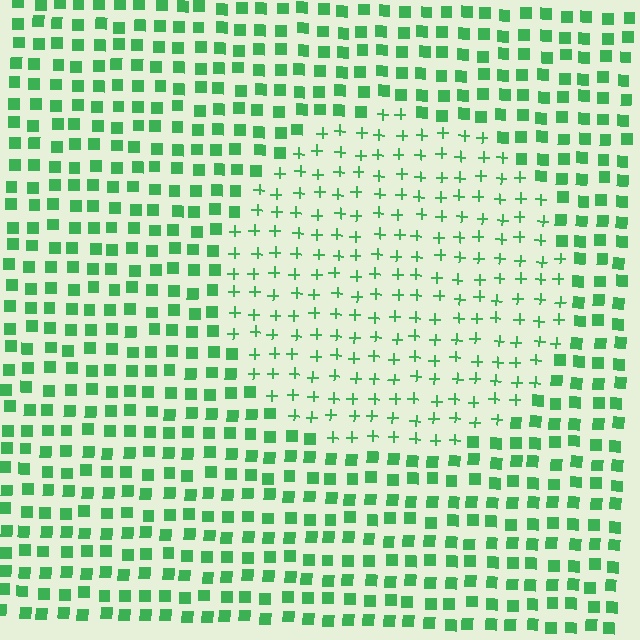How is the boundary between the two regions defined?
The boundary is defined by a change in element shape: plus signs inside vs. squares outside. All elements share the same color and spacing.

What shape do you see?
I see a circle.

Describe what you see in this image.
The image is filled with small green elements arranged in a uniform grid. A circle-shaped region contains plus signs, while the surrounding area contains squares. The boundary is defined purely by the change in element shape.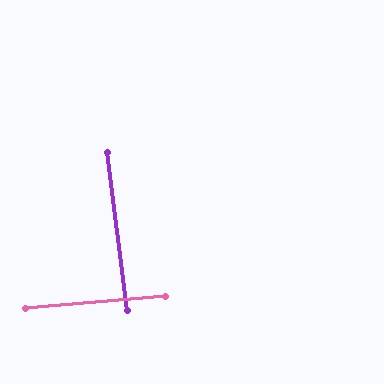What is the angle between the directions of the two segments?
Approximately 88 degrees.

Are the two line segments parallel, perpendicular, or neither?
Perpendicular — they meet at approximately 88°.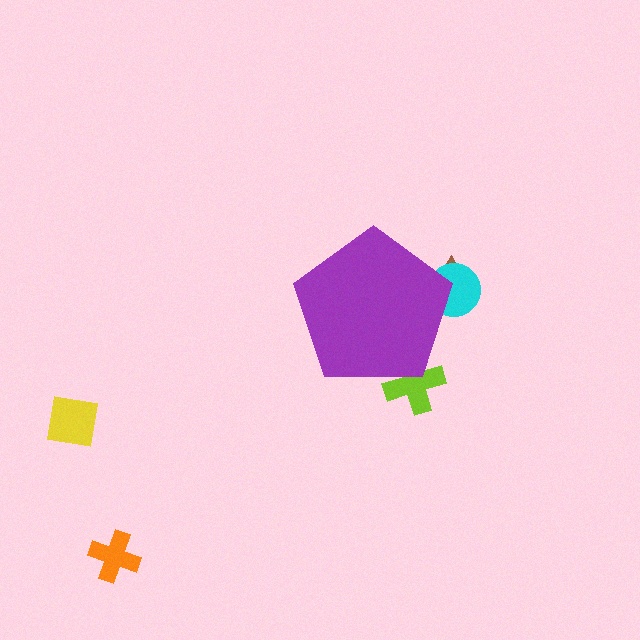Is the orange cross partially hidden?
No, the orange cross is fully visible.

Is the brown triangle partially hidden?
Yes, the brown triangle is partially hidden behind the purple pentagon.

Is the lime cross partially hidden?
Yes, the lime cross is partially hidden behind the purple pentagon.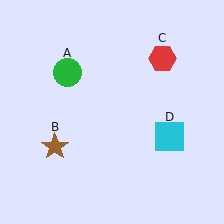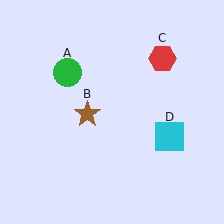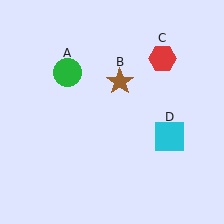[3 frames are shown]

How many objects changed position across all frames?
1 object changed position: brown star (object B).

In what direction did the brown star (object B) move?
The brown star (object B) moved up and to the right.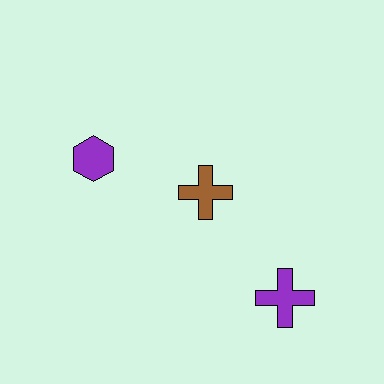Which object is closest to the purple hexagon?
The brown cross is closest to the purple hexagon.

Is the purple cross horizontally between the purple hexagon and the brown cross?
No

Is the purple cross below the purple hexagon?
Yes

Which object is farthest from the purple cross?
The purple hexagon is farthest from the purple cross.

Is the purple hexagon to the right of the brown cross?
No